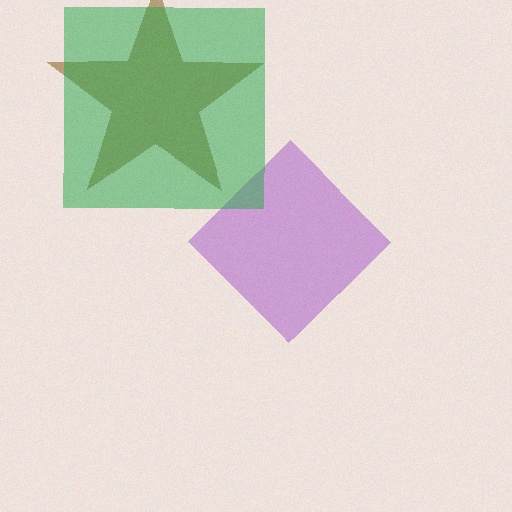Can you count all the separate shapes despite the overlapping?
Yes, there are 3 separate shapes.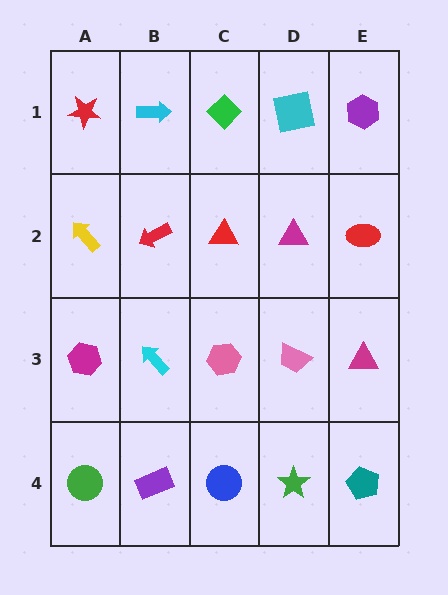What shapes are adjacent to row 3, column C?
A red triangle (row 2, column C), a blue circle (row 4, column C), a cyan arrow (row 3, column B), a pink trapezoid (row 3, column D).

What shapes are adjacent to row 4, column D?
A pink trapezoid (row 3, column D), a blue circle (row 4, column C), a teal pentagon (row 4, column E).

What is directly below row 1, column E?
A red ellipse.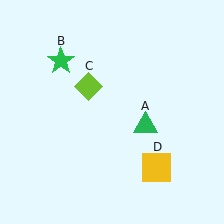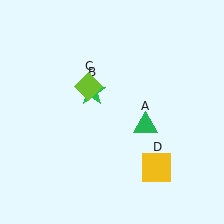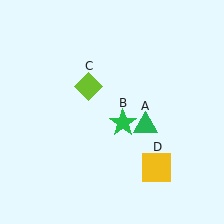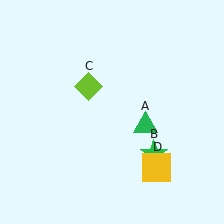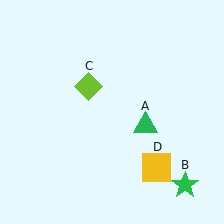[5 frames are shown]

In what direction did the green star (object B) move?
The green star (object B) moved down and to the right.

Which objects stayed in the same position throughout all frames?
Green triangle (object A) and lime diamond (object C) and yellow square (object D) remained stationary.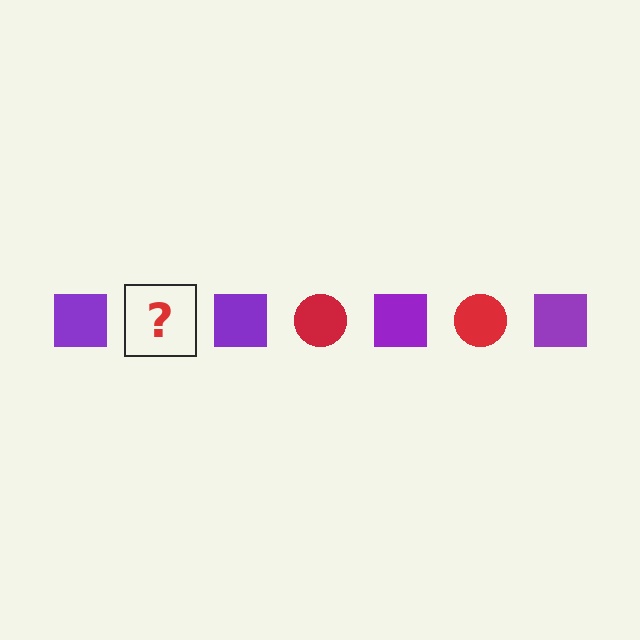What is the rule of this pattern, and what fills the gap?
The rule is that the pattern alternates between purple square and red circle. The gap should be filled with a red circle.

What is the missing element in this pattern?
The missing element is a red circle.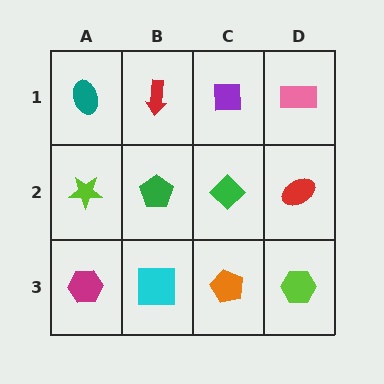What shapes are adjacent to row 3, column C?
A green diamond (row 2, column C), a cyan square (row 3, column B), a lime hexagon (row 3, column D).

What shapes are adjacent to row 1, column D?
A red ellipse (row 2, column D), a purple square (row 1, column C).